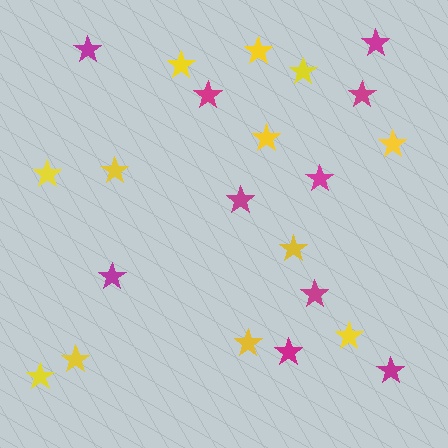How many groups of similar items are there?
There are 2 groups: one group of yellow stars (12) and one group of magenta stars (10).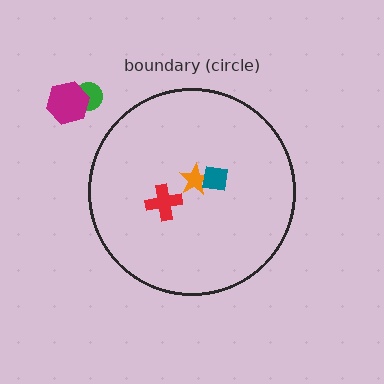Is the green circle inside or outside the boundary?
Outside.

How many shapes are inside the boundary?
3 inside, 2 outside.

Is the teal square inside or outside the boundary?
Inside.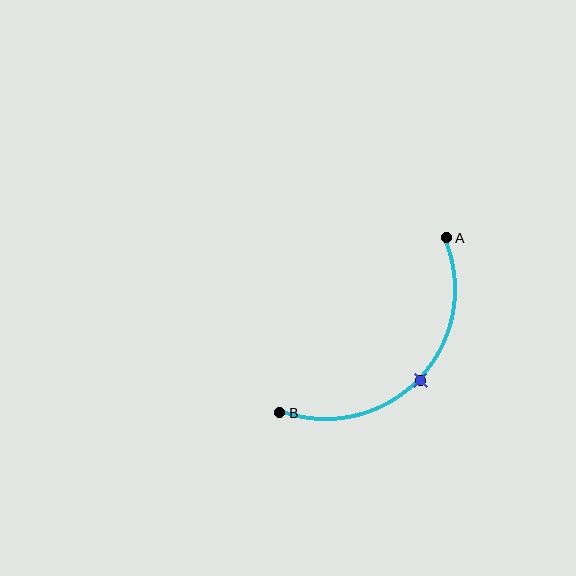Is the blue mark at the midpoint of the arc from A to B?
Yes. The blue mark lies on the arc at equal arc-length from both A and B — it is the arc midpoint.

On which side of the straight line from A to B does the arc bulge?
The arc bulges below and to the right of the straight line connecting A and B.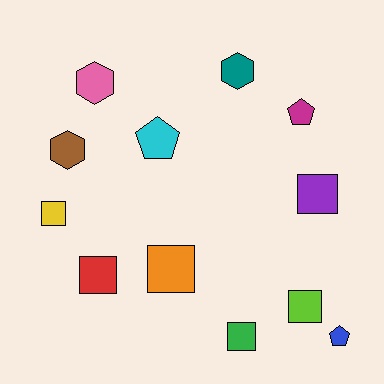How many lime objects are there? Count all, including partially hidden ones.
There is 1 lime object.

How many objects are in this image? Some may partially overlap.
There are 12 objects.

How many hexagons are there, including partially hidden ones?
There are 3 hexagons.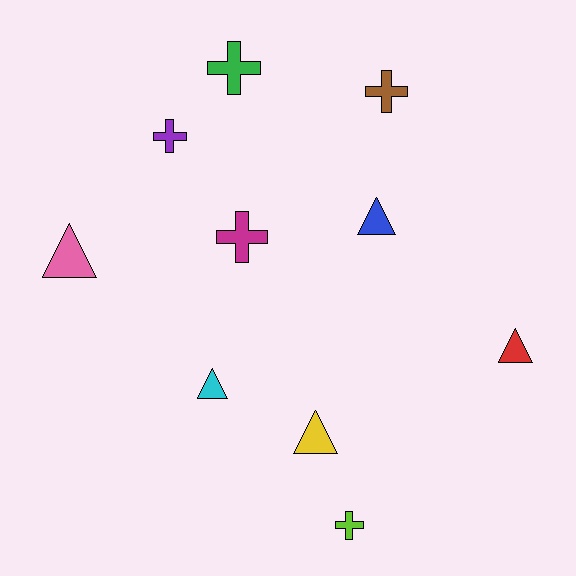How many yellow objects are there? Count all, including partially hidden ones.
There is 1 yellow object.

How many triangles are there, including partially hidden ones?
There are 5 triangles.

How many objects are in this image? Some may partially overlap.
There are 10 objects.